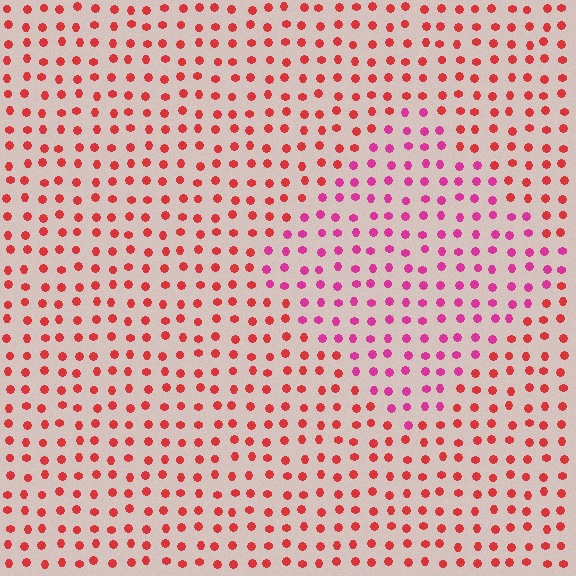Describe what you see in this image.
The image is filled with small red elements in a uniform arrangement. A diamond-shaped region is visible where the elements are tinted to a slightly different hue, forming a subtle color boundary.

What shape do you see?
I see a diamond.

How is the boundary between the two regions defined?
The boundary is defined purely by a slight shift in hue (about 35 degrees). Spacing, size, and orientation are identical on both sides.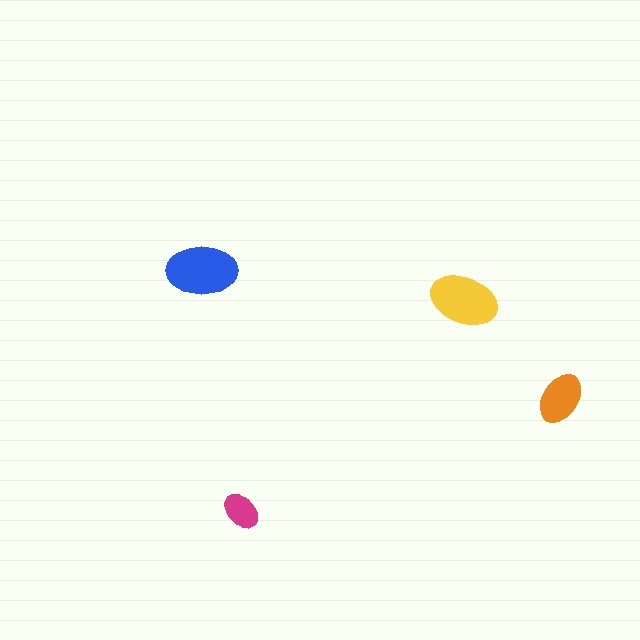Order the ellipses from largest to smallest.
the blue one, the yellow one, the orange one, the magenta one.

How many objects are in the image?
There are 4 objects in the image.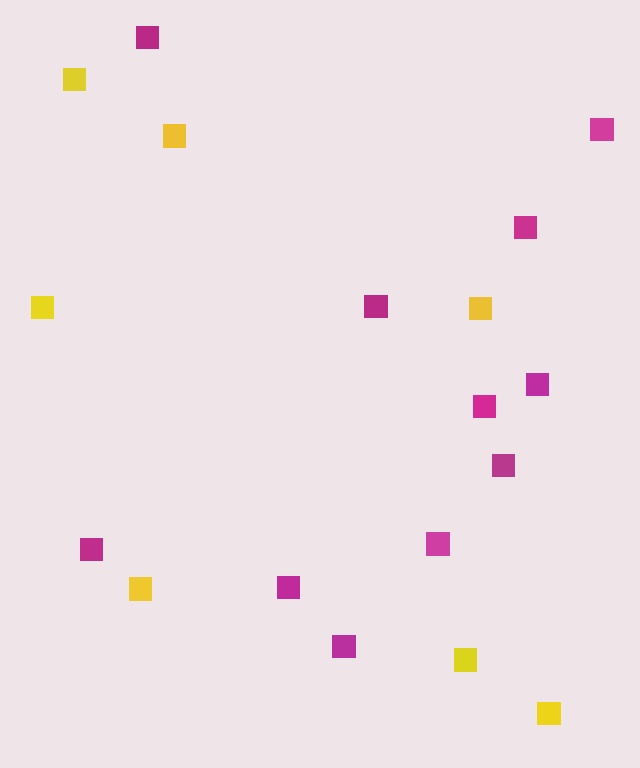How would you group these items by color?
There are 2 groups: one group of yellow squares (7) and one group of magenta squares (11).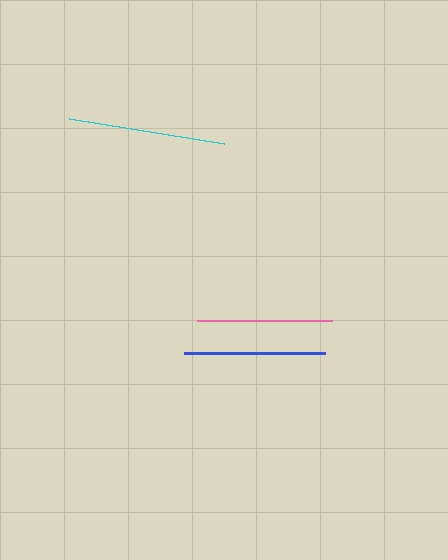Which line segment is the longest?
The cyan line is the longest at approximately 157 pixels.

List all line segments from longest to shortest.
From longest to shortest: cyan, blue, pink.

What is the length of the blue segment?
The blue segment is approximately 141 pixels long.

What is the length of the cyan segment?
The cyan segment is approximately 157 pixels long.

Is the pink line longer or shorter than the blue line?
The blue line is longer than the pink line.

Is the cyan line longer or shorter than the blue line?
The cyan line is longer than the blue line.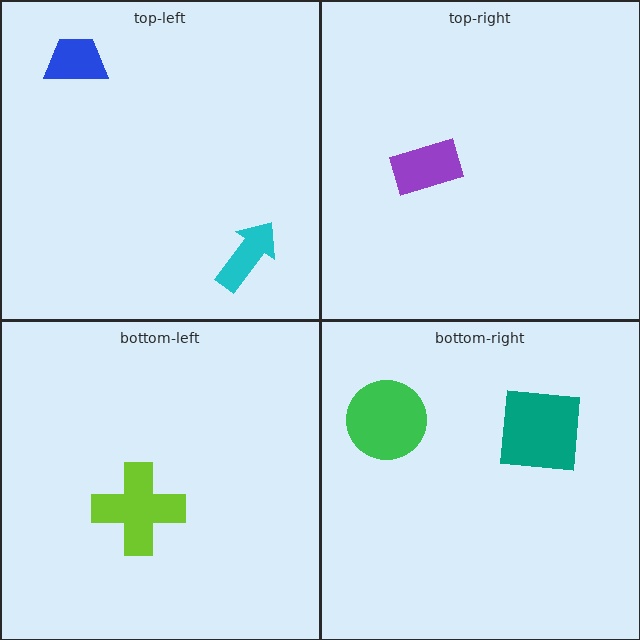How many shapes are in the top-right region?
1.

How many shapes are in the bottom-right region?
2.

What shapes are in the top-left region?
The blue trapezoid, the cyan arrow.